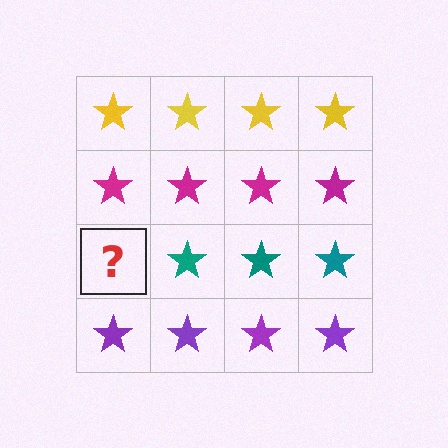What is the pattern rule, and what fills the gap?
The rule is that each row has a consistent color. The gap should be filled with a teal star.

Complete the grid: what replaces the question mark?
The question mark should be replaced with a teal star.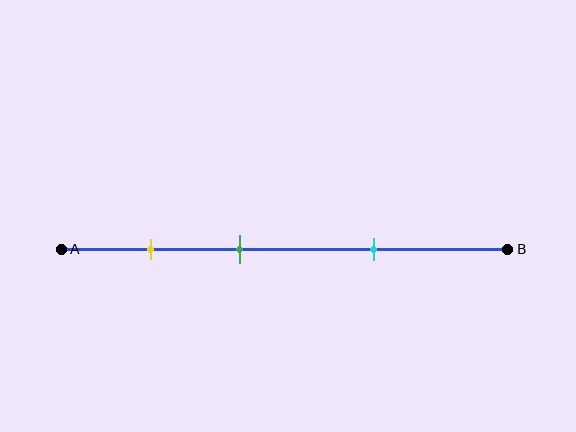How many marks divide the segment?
There are 3 marks dividing the segment.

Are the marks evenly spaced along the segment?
Yes, the marks are approximately evenly spaced.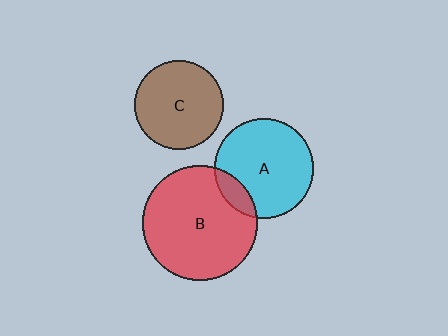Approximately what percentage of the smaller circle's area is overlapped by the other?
Approximately 15%.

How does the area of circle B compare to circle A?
Approximately 1.3 times.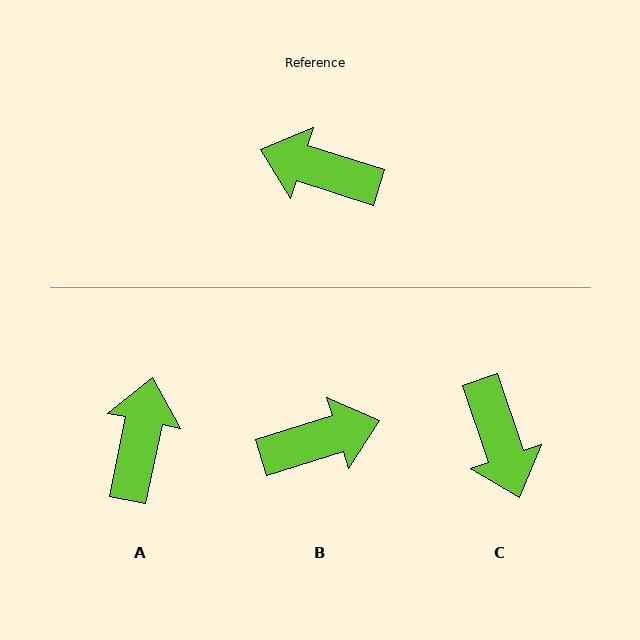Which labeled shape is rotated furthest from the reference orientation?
B, about 145 degrees away.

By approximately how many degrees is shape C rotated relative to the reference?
Approximately 126 degrees counter-clockwise.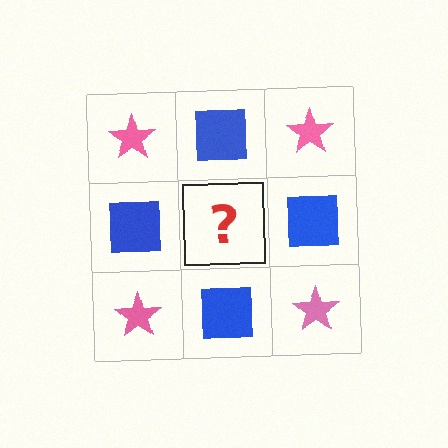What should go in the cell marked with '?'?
The missing cell should contain a pink star.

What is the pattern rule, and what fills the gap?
The rule is that it alternates pink star and blue square in a checkerboard pattern. The gap should be filled with a pink star.